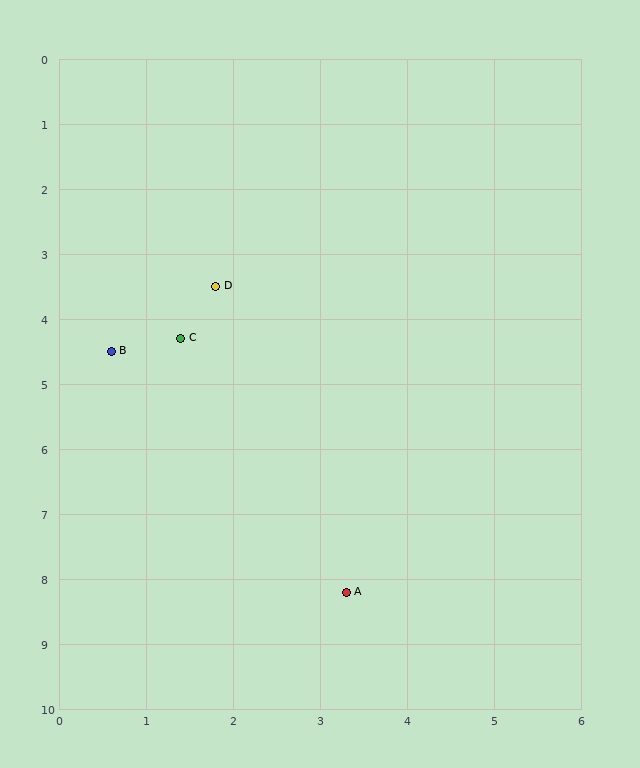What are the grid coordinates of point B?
Point B is at approximately (0.6, 4.5).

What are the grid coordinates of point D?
Point D is at approximately (1.8, 3.5).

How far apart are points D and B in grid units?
Points D and B are about 1.6 grid units apart.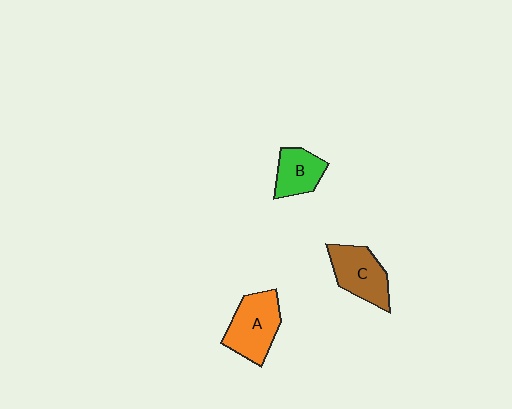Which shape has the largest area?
Shape A (orange).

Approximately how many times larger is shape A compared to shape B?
Approximately 1.5 times.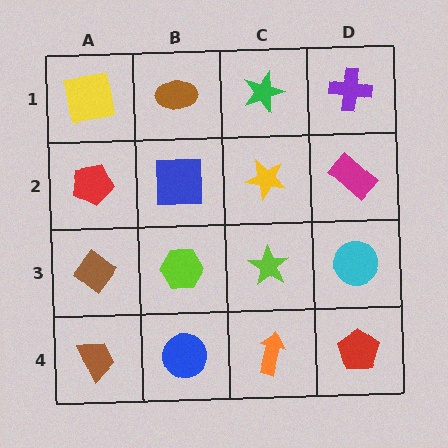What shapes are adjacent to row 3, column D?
A magenta rectangle (row 2, column D), a red pentagon (row 4, column D), a lime star (row 3, column C).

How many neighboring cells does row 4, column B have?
3.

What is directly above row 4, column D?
A cyan circle.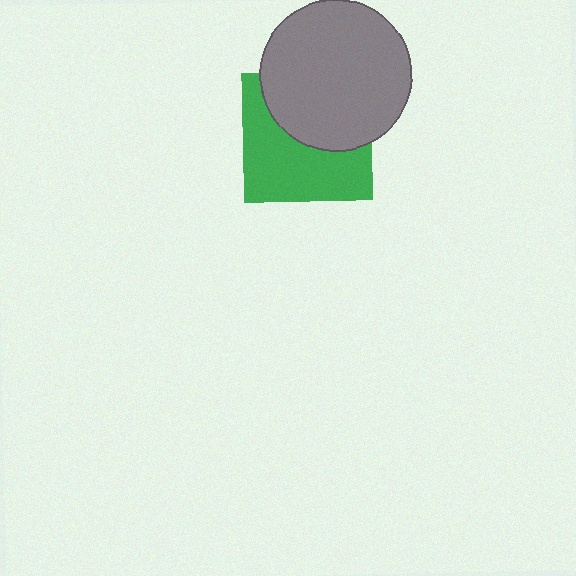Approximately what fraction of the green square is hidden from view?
Roughly 46% of the green square is hidden behind the gray circle.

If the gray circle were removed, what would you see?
You would see the complete green square.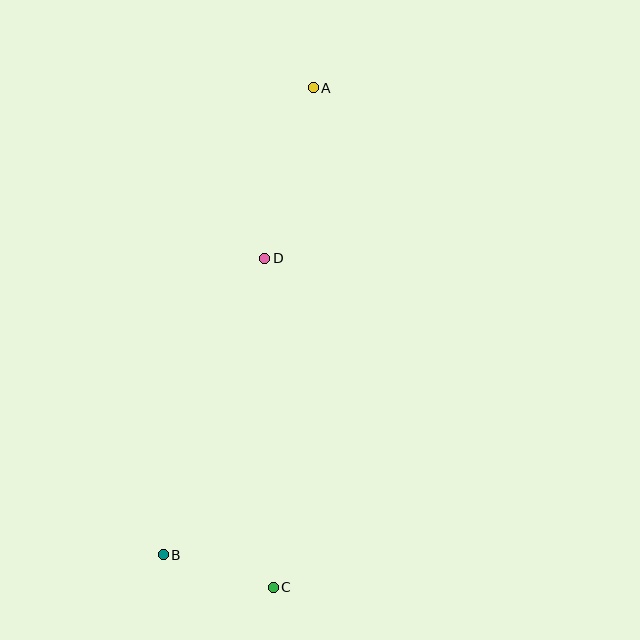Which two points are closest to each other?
Points B and C are closest to each other.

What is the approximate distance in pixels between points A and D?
The distance between A and D is approximately 177 pixels.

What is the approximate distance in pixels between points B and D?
The distance between B and D is approximately 314 pixels.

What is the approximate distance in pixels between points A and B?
The distance between A and B is approximately 491 pixels.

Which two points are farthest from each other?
Points A and C are farthest from each other.